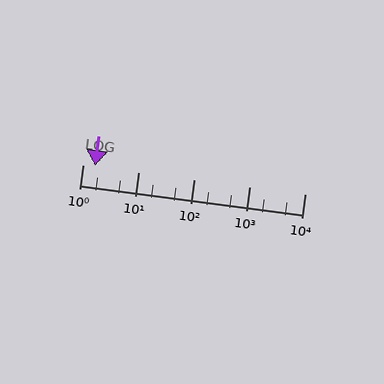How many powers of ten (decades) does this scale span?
The scale spans 4 decades, from 1 to 10000.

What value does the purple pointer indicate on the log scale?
The pointer indicates approximately 1.7.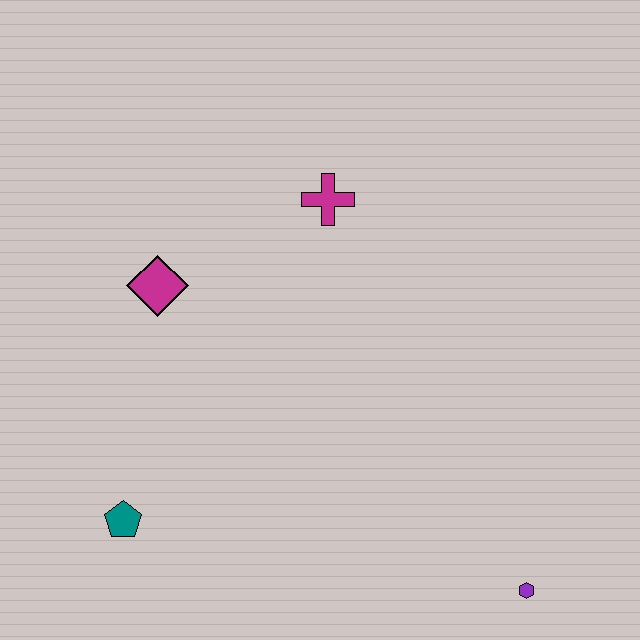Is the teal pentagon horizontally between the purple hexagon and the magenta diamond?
No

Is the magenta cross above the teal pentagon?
Yes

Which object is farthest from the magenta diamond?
The purple hexagon is farthest from the magenta diamond.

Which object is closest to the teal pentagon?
The magenta diamond is closest to the teal pentagon.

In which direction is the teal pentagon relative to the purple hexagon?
The teal pentagon is to the left of the purple hexagon.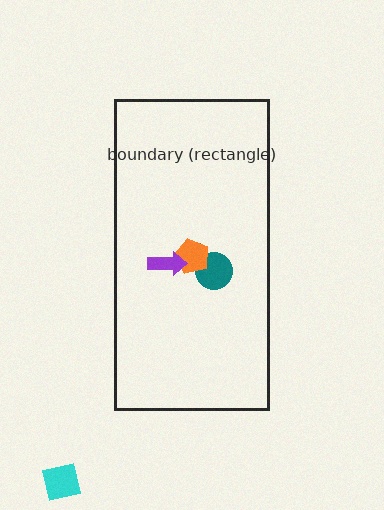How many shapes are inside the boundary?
4 inside, 1 outside.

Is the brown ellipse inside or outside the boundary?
Inside.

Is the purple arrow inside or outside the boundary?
Inside.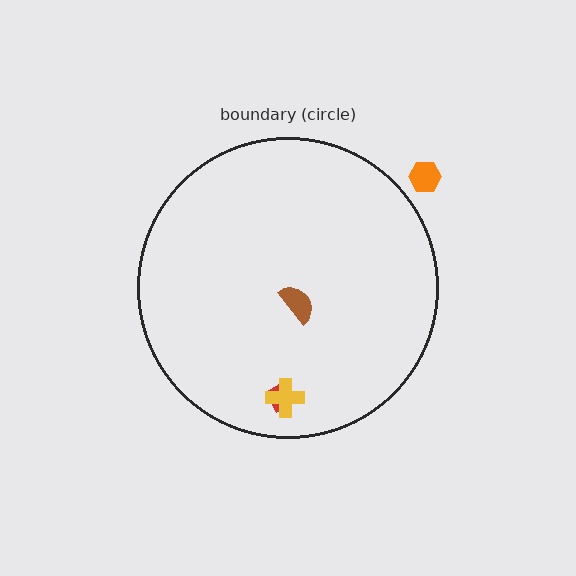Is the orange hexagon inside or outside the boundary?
Outside.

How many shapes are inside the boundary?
3 inside, 1 outside.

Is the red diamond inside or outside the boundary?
Inside.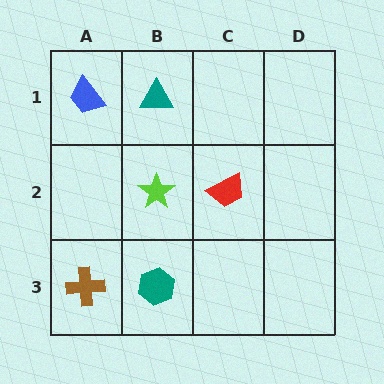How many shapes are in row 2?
2 shapes.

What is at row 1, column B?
A teal triangle.